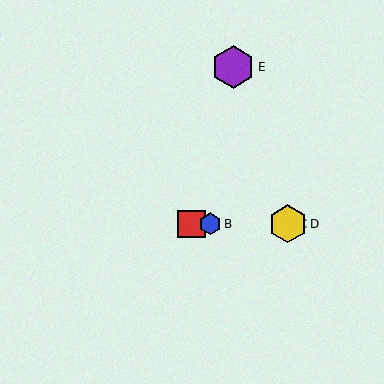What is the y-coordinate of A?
Object A is at y≈224.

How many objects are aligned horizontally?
4 objects (A, B, C, D) are aligned horizontally.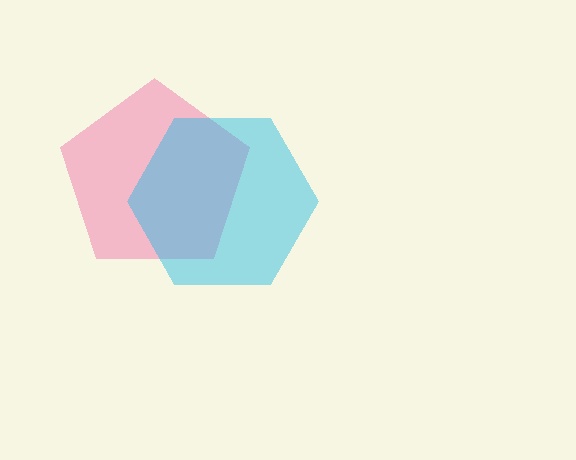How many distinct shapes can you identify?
There are 2 distinct shapes: a pink pentagon, a cyan hexagon.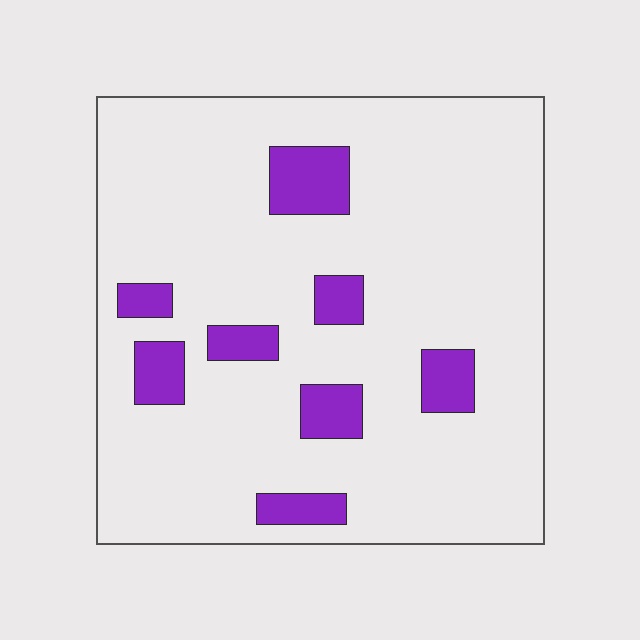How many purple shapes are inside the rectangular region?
8.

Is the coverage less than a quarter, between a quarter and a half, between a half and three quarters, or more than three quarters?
Less than a quarter.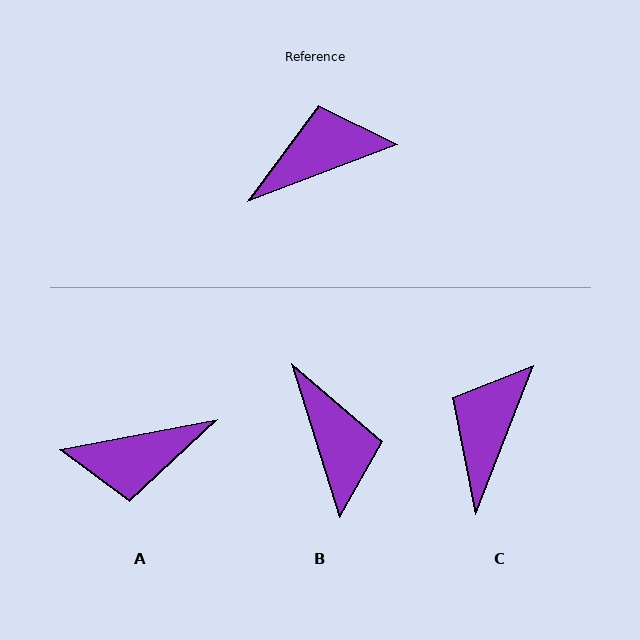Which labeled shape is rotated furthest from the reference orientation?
A, about 170 degrees away.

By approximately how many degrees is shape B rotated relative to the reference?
Approximately 94 degrees clockwise.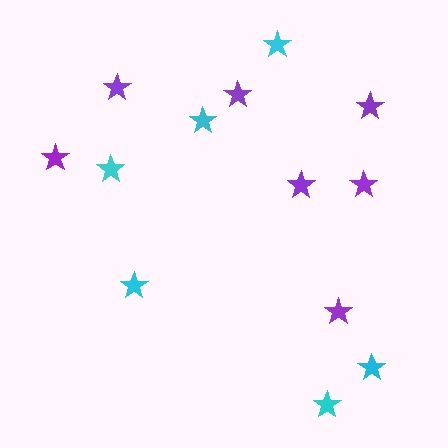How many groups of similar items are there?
There are 2 groups: one group of purple stars (7) and one group of cyan stars (6).